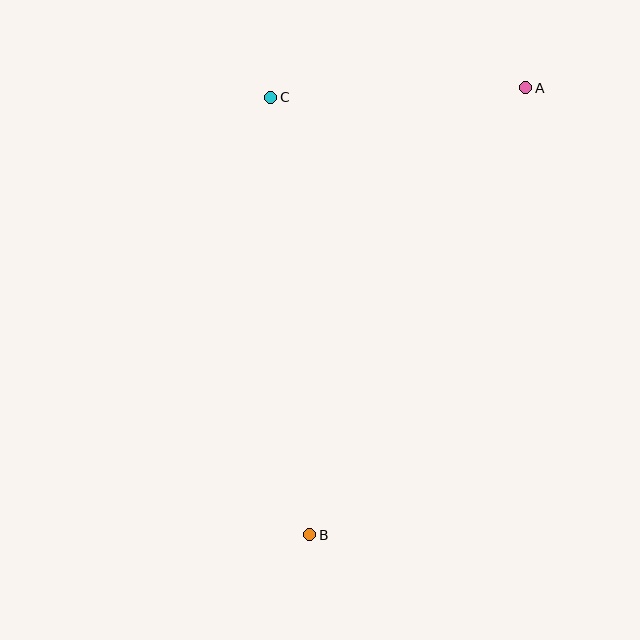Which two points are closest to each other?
Points A and C are closest to each other.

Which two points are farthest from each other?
Points A and B are farthest from each other.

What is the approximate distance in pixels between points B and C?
The distance between B and C is approximately 439 pixels.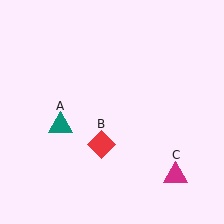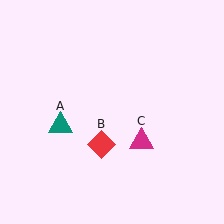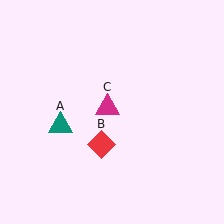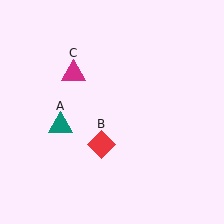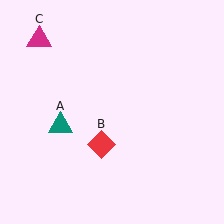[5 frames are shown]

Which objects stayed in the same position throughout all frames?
Teal triangle (object A) and red diamond (object B) remained stationary.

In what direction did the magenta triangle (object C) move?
The magenta triangle (object C) moved up and to the left.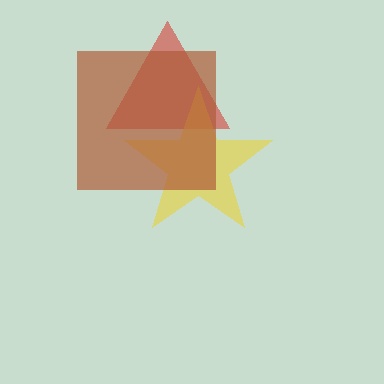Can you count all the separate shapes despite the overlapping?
Yes, there are 3 separate shapes.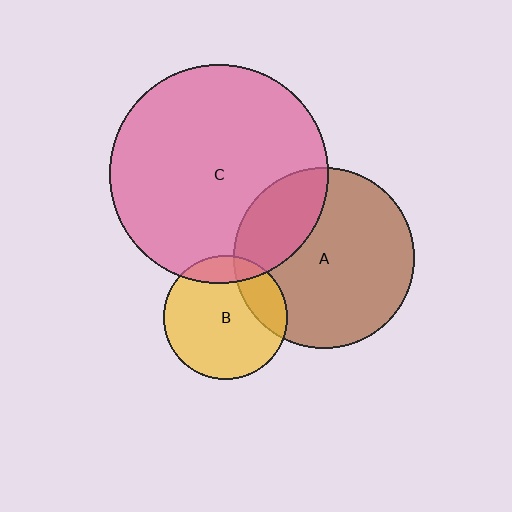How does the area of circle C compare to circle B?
Approximately 3.1 times.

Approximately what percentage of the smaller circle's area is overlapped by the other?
Approximately 15%.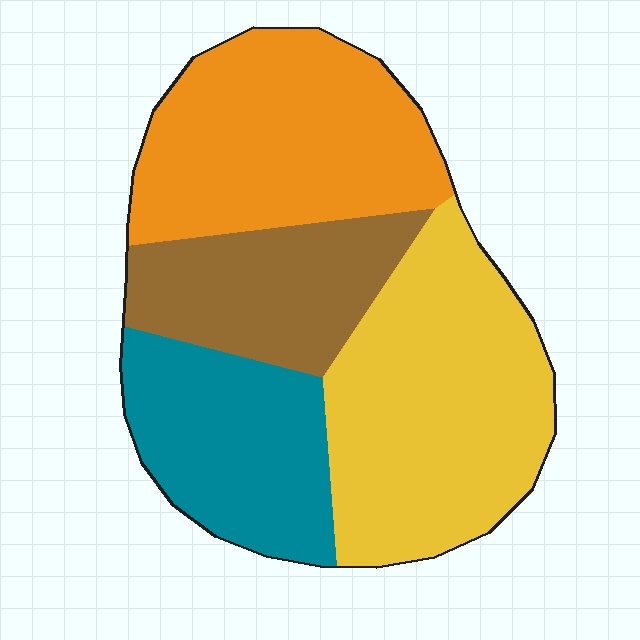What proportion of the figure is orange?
Orange takes up about one quarter (1/4) of the figure.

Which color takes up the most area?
Yellow, at roughly 35%.